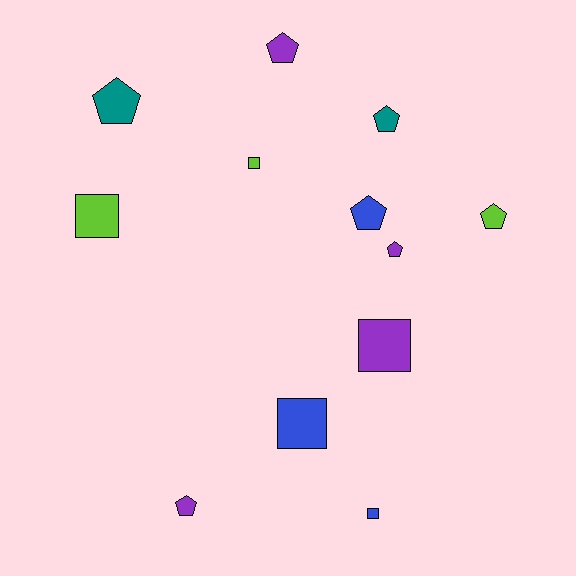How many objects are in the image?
There are 12 objects.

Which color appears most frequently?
Purple, with 4 objects.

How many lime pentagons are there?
There is 1 lime pentagon.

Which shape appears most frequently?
Pentagon, with 7 objects.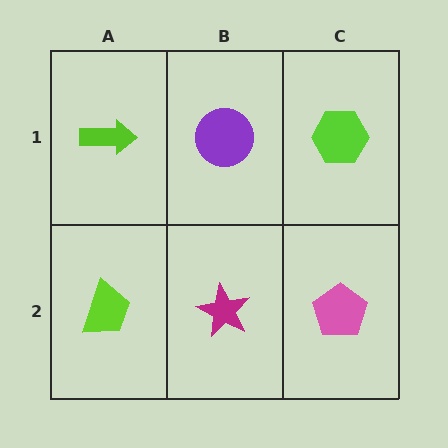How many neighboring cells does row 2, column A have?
2.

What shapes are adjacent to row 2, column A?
A lime arrow (row 1, column A), a magenta star (row 2, column B).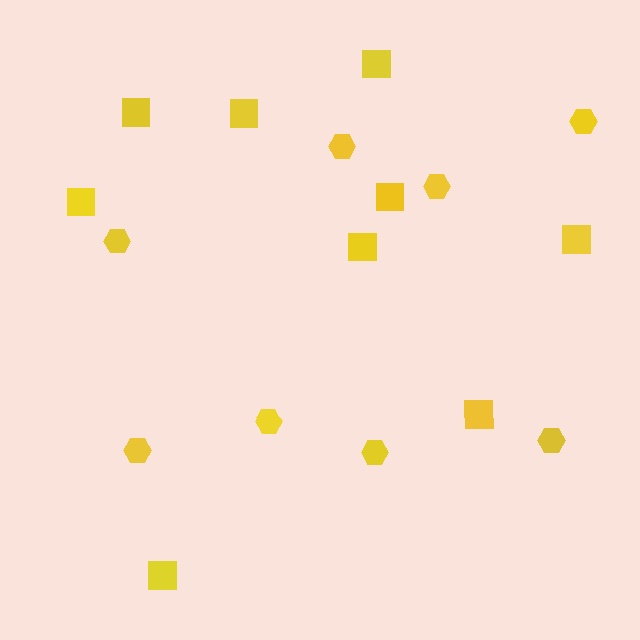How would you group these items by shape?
There are 2 groups: one group of squares (9) and one group of hexagons (8).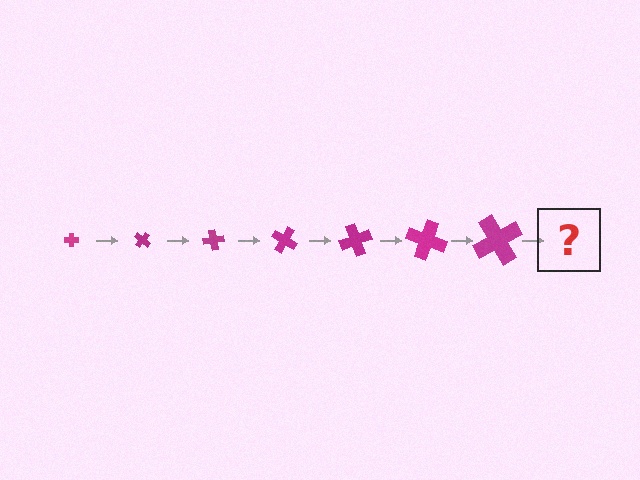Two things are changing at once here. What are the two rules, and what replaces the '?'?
The two rules are that the cross grows larger each step and it rotates 40 degrees each step. The '?' should be a cross, larger than the previous one and rotated 280 degrees from the start.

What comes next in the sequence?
The next element should be a cross, larger than the previous one and rotated 280 degrees from the start.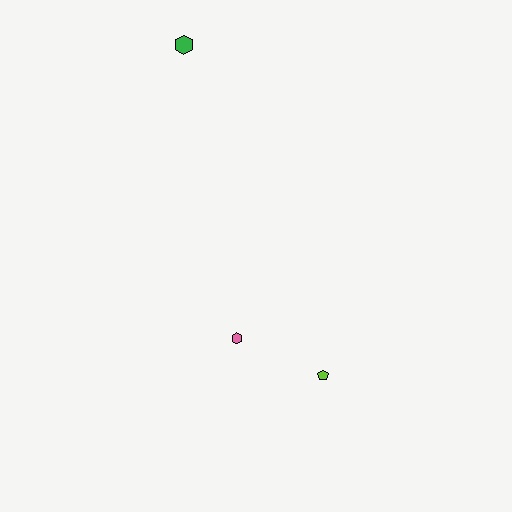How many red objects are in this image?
There are no red objects.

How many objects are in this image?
There are 3 objects.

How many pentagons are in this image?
There is 1 pentagon.